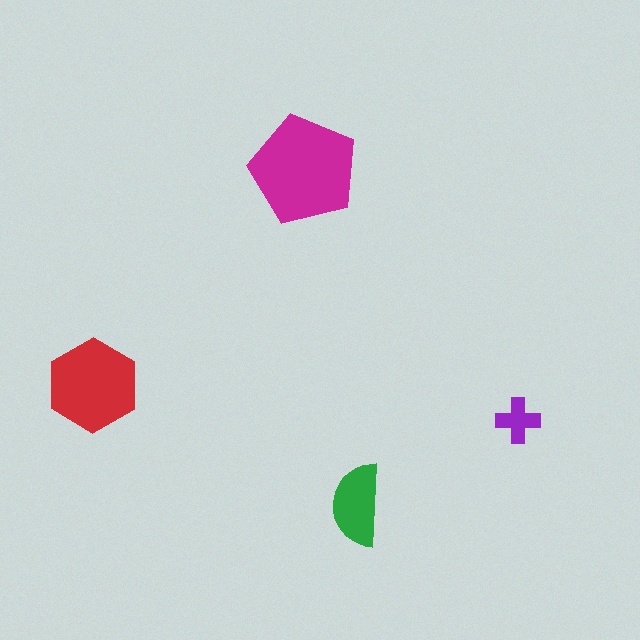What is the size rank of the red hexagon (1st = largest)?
2nd.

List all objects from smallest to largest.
The purple cross, the green semicircle, the red hexagon, the magenta pentagon.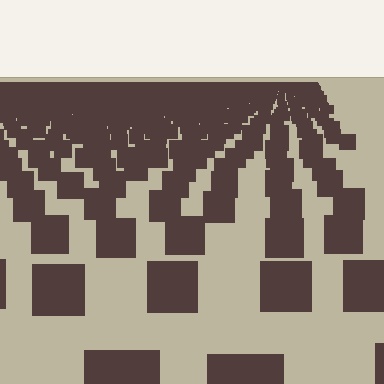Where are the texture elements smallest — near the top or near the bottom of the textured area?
Near the top.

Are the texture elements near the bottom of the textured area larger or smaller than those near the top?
Larger. Near the bottom, elements are closer to the viewer and appear at a bigger on-screen size.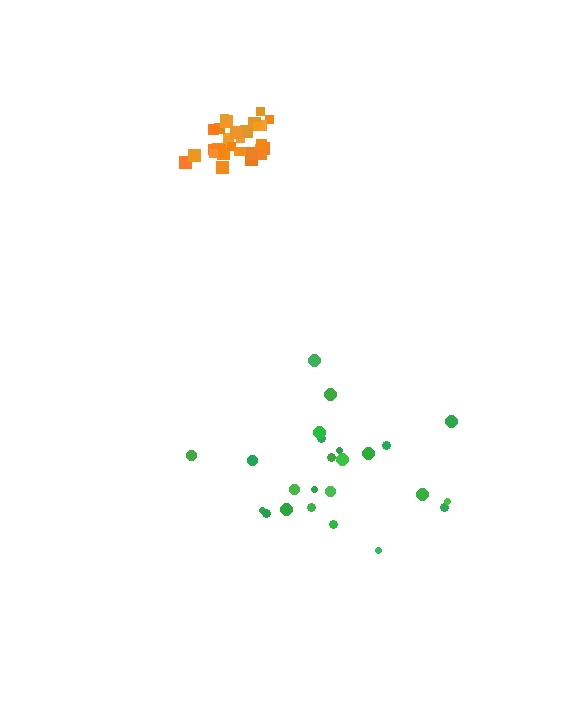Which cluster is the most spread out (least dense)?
Green.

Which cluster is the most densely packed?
Orange.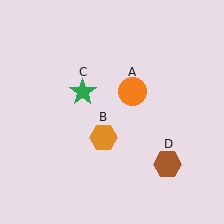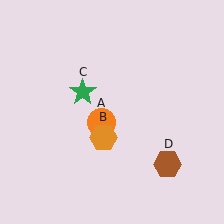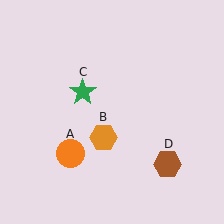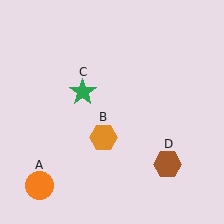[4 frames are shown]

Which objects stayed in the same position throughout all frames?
Orange hexagon (object B) and green star (object C) and brown hexagon (object D) remained stationary.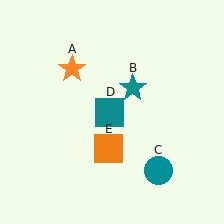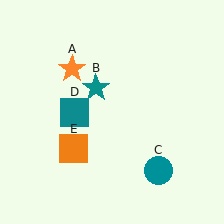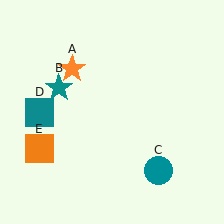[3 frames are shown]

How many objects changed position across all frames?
3 objects changed position: teal star (object B), teal square (object D), orange square (object E).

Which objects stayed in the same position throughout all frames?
Orange star (object A) and teal circle (object C) remained stationary.